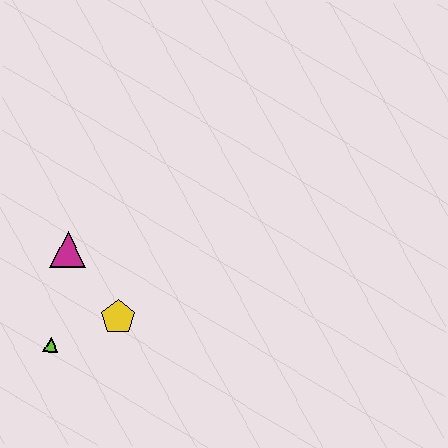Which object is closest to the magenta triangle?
The yellow pentagon is closest to the magenta triangle.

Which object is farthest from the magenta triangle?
The lime triangle is farthest from the magenta triangle.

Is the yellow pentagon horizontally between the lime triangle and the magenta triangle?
No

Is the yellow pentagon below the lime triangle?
No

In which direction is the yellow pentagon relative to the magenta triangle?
The yellow pentagon is below the magenta triangle.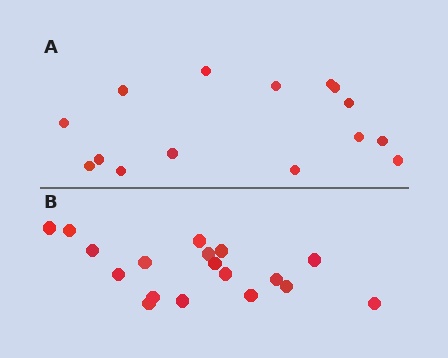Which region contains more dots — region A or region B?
Region B (the bottom region) has more dots.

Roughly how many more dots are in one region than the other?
Region B has just a few more — roughly 2 or 3 more dots than region A.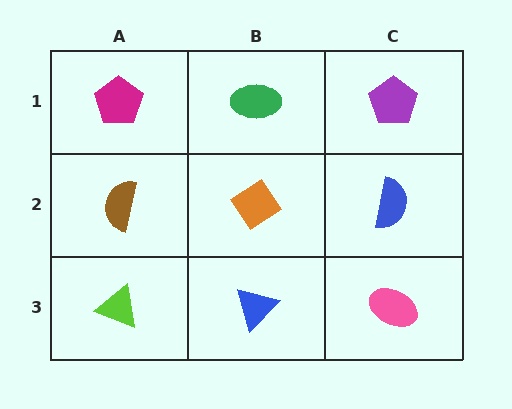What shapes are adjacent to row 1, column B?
An orange diamond (row 2, column B), a magenta pentagon (row 1, column A), a purple pentagon (row 1, column C).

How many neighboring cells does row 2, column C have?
3.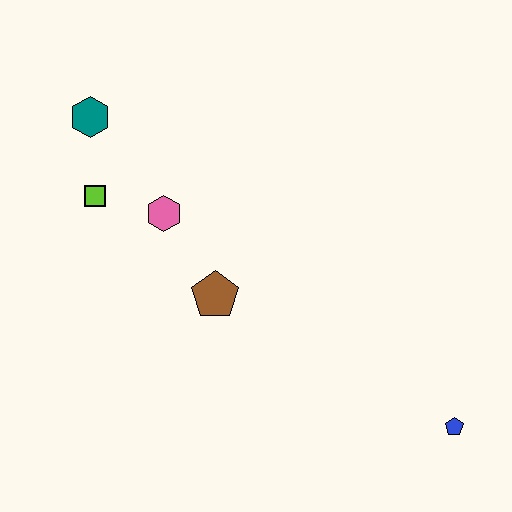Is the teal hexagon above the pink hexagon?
Yes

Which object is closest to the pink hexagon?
The lime square is closest to the pink hexagon.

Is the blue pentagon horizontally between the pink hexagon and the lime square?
No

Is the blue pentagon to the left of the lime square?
No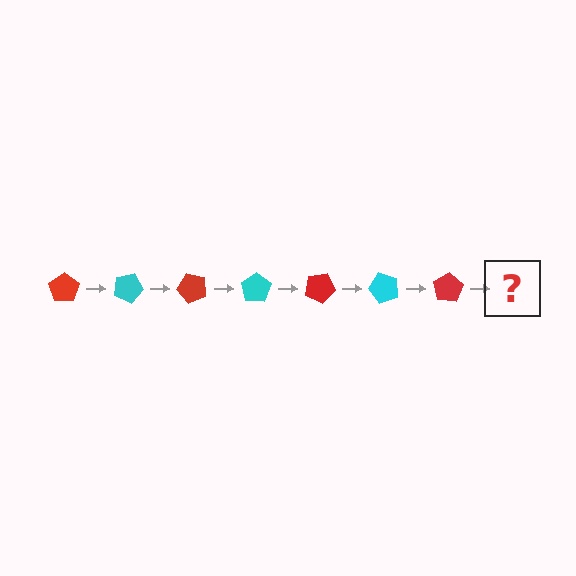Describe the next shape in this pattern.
It should be a cyan pentagon, rotated 175 degrees from the start.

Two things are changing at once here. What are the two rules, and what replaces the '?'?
The two rules are that it rotates 25 degrees each step and the color cycles through red and cyan. The '?' should be a cyan pentagon, rotated 175 degrees from the start.